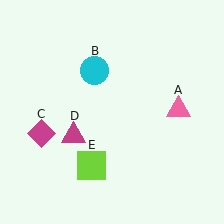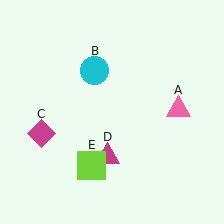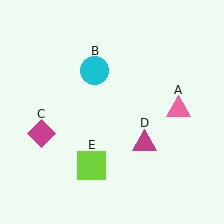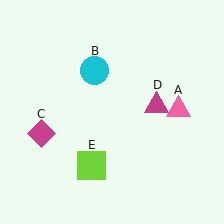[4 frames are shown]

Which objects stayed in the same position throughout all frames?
Pink triangle (object A) and cyan circle (object B) and magenta diamond (object C) and lime square (object E) remained stationary.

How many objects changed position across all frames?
1 object changed position: magenta triangle (object D).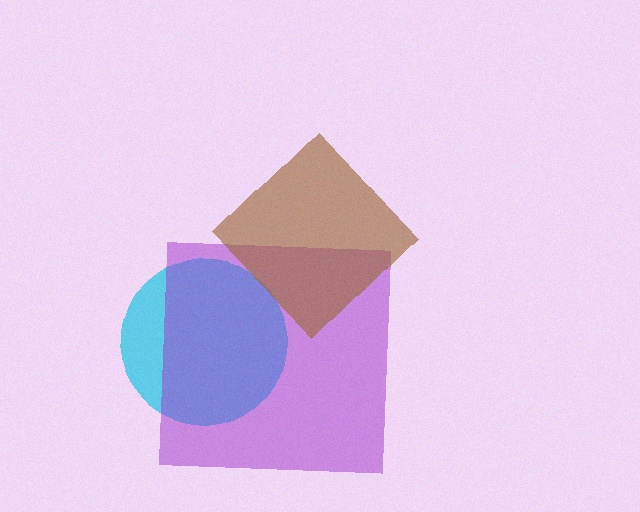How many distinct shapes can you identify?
There are 3 distinct shapes: a cyan circle, a purple square, a brown diamond.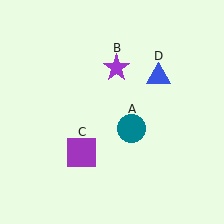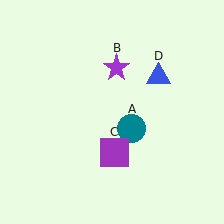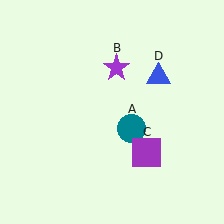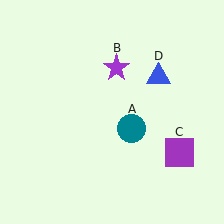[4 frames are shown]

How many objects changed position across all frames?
1 object changed position: purple square (object C).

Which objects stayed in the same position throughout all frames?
Teal circle (object A) and purple star (object B) and blue triangle (object D) remained stationary.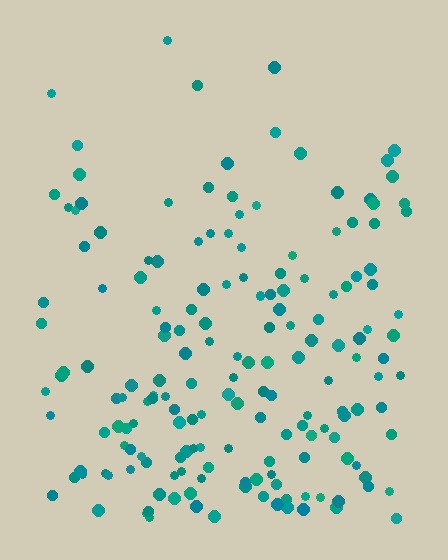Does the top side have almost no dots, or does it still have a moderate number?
Still a moderate number, just noticeably fewer than the bottom.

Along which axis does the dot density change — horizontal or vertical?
Vertical.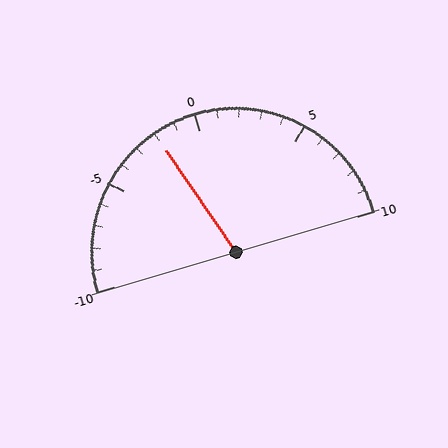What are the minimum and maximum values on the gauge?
The gauge ranges from -10 to 10.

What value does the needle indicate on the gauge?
The needle indicates approximately -2.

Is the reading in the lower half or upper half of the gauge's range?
The reading is in the lower half of the range (-10 to 10).